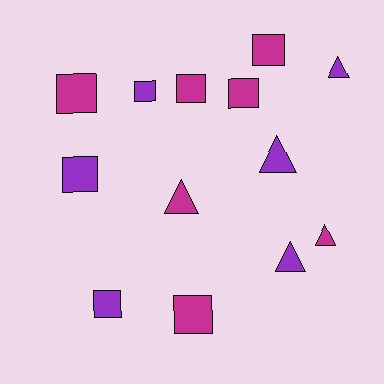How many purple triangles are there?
There are 3 purple triangles.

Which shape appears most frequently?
Square, with 8 objects.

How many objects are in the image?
There are 13 objects.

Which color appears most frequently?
Magenta, with 7 objects.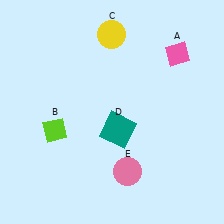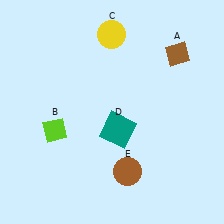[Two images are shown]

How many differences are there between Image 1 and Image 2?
There are 2 differences between the two images.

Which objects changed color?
A changed from pink to brown. E changed from pink to brown.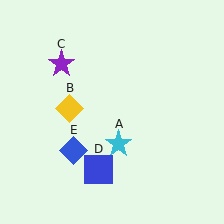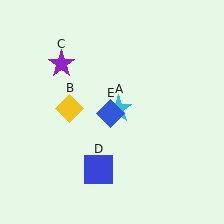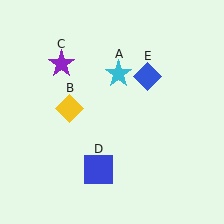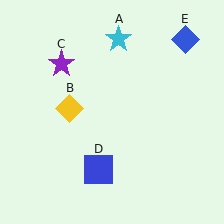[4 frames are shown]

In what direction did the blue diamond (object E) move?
The blue diamond (object E) moved up and to the right.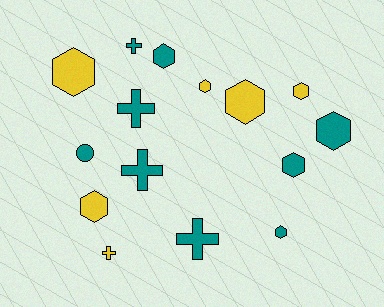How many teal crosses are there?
There are 4 teal crosses.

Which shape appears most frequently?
Hexagon, with 9 objects.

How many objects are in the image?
There are 15 objects.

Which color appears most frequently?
Teal, with 9 objects.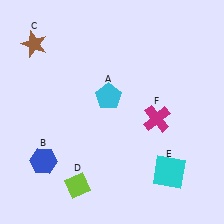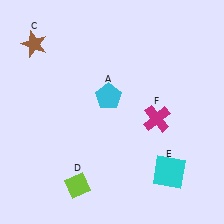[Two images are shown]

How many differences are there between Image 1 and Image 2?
There is 1 difference between the two images.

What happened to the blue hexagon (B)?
The blue hexagon (B) was removed in Image 2. It was in the bottom-left area of Image 1.